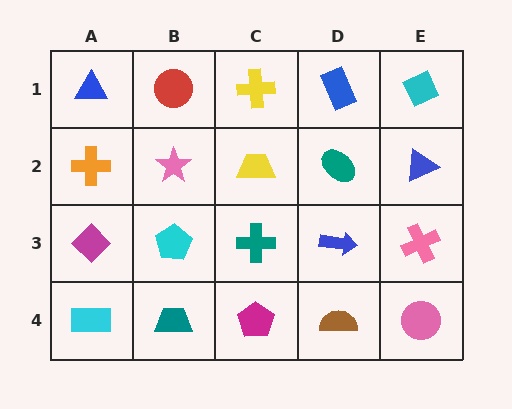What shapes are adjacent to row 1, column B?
A pink star (row 2, column B), a blue triangle (row 1, column A), a yellow cross (row 1, column C).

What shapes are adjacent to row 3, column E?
A blue triangle (row 2, column E), a pink circle (row 4, column E), a blue arrow (row 3, column D).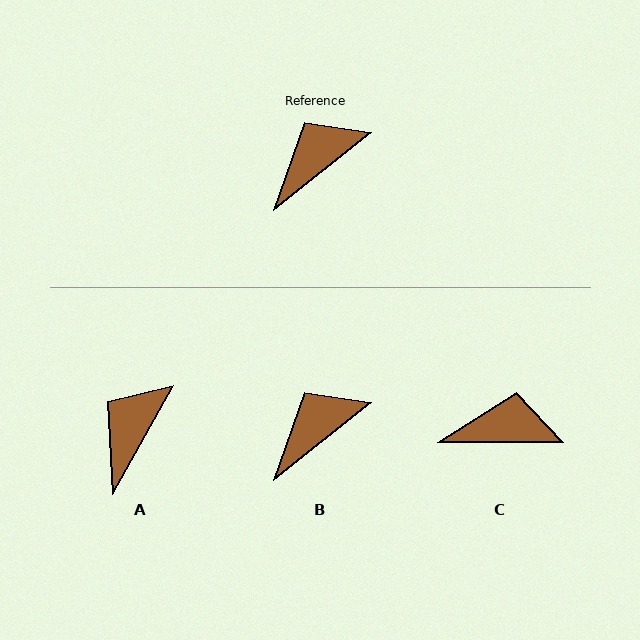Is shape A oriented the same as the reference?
No, it is off by about 23 degrees.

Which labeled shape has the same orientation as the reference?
B.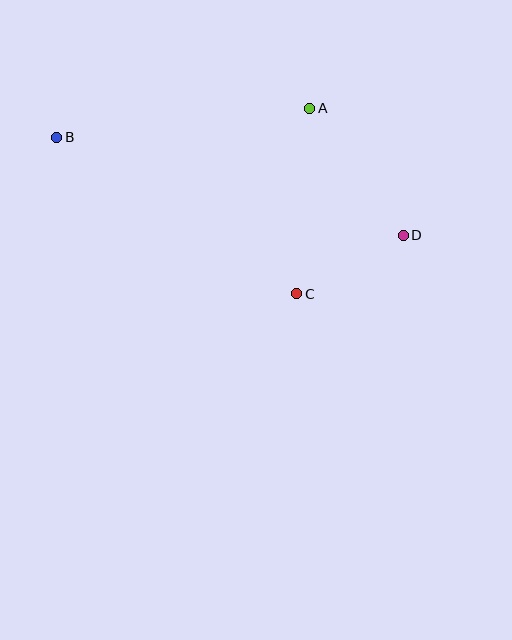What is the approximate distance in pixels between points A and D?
The distance between A and D is approximately 158 pixels.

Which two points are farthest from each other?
Points B and D are farthest from each other.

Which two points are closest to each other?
Points C and D are closest to each other.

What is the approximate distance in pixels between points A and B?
The distance between A and B is approximately 255 pixels.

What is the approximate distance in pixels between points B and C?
The distance between B and C is approximately 287 pixels.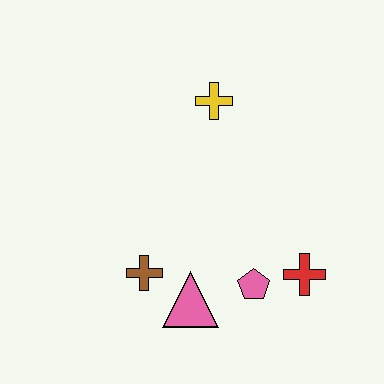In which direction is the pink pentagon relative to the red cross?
The pink pentagon is to the left of the red cross.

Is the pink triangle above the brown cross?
No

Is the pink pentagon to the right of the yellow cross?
Yes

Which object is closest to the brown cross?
The pink triangle is closest to the brown cross.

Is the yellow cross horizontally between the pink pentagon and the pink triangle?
Yes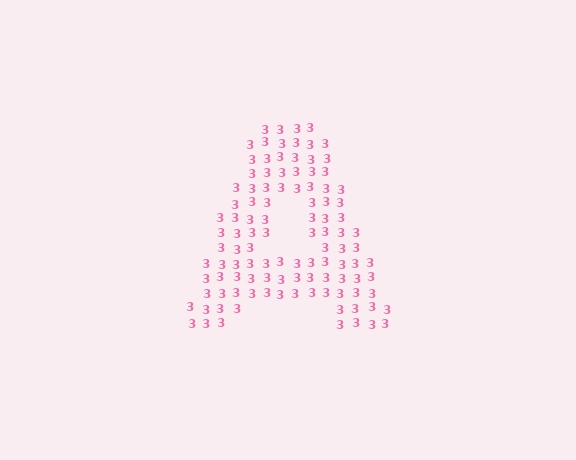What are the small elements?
The small elements are digit 3's.